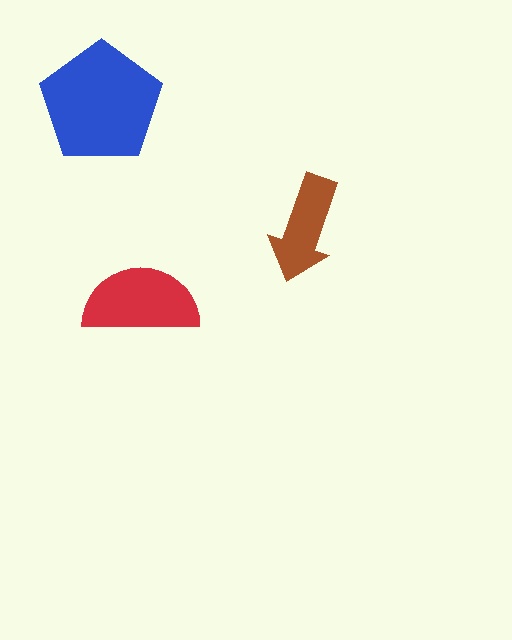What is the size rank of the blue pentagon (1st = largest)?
1st.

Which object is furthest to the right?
The brown arrow is rightmost.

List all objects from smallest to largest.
The brown arrow, the red semicircle, the blue pentagon.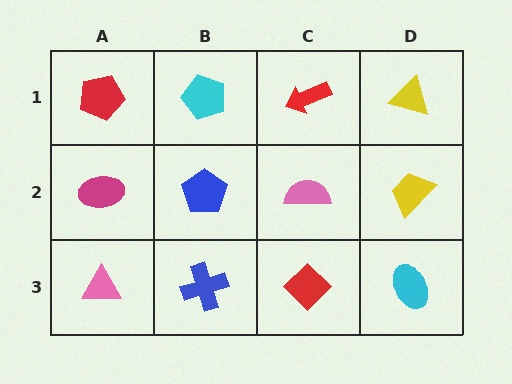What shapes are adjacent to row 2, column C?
A red arrow (row 1, column C), a red diamond (row 3, column C), a blue pentagon (row 2, column B), a yellow trapezoid (row 2, column D).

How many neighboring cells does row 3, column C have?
3.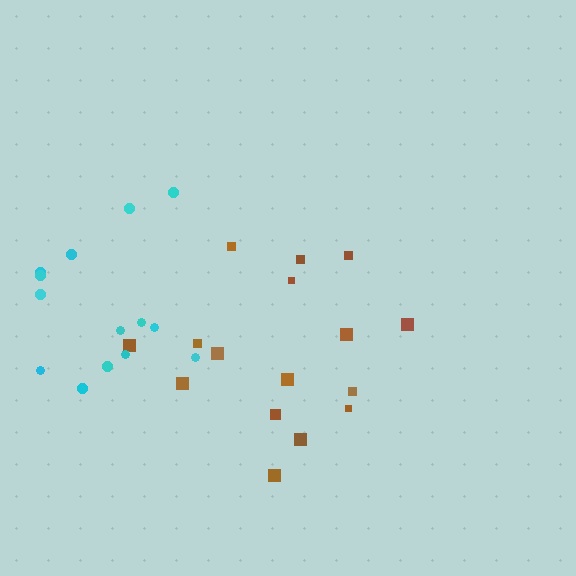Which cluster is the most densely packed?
Brown.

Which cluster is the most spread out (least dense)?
Cyan.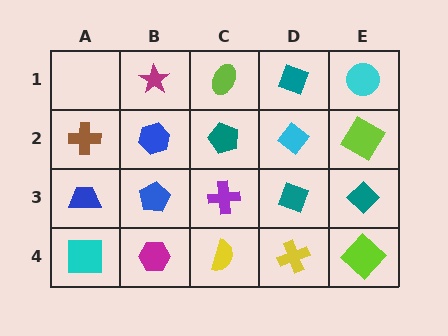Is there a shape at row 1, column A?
No, that cell is empty.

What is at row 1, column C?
A lime ellipse.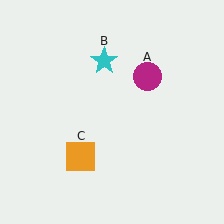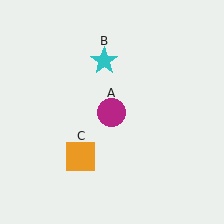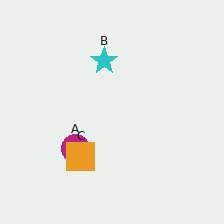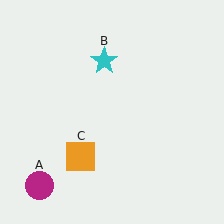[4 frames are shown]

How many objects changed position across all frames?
1 object changed position: magenta circle (object A).